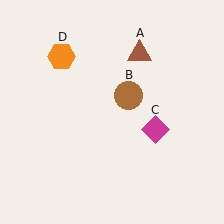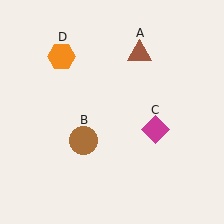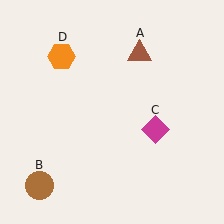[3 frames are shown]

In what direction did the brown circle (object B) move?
The brown circle (object B) moved down and to the left.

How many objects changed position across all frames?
1 object changed position: brown circle (object B).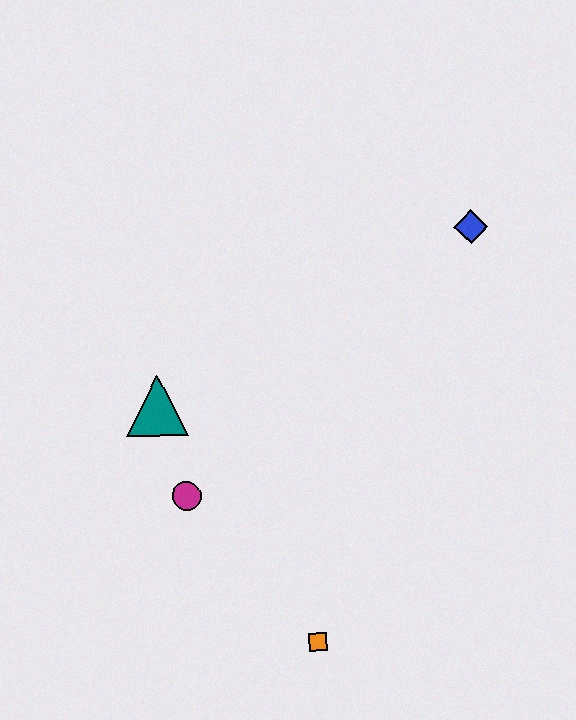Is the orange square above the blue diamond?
No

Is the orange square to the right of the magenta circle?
Yes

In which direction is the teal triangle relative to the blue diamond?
The teal triangle is to the left of the blue diamond.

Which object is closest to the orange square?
The magenta circle is closest to the orange square.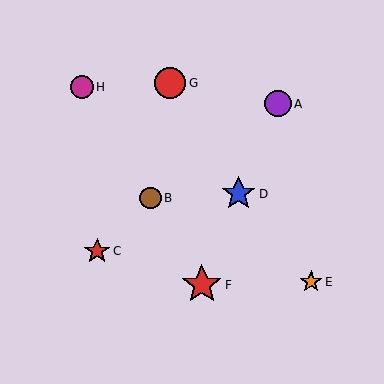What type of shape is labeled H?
Shape H is a magenta circle.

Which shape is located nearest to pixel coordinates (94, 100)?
The magenta circle (labeled H) at (82, 87) is nearest to that location.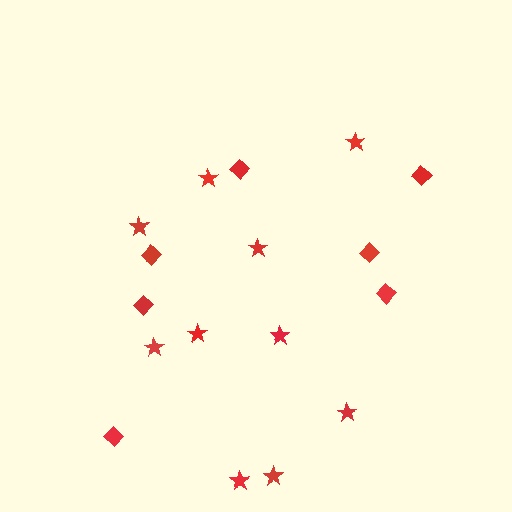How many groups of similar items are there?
There are 2 groups: one group of stars (10) and one group of diamonds (7).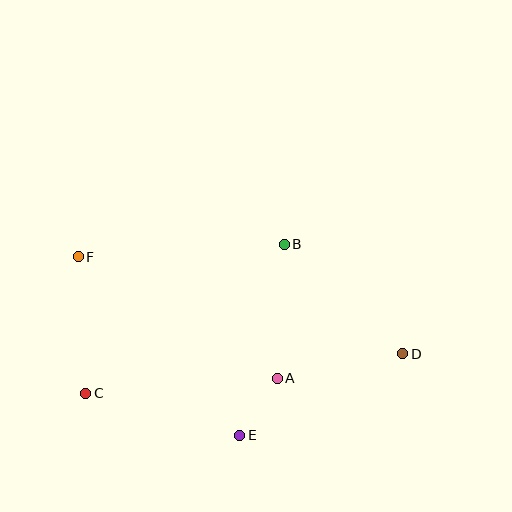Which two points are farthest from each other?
Points D and F are farthest from each other.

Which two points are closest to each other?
Points A and E are closest to each other.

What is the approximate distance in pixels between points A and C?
The distance between A and C is approximately 192 pixels.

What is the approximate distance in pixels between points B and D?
The distance between B and D is approximately 162 pixels.